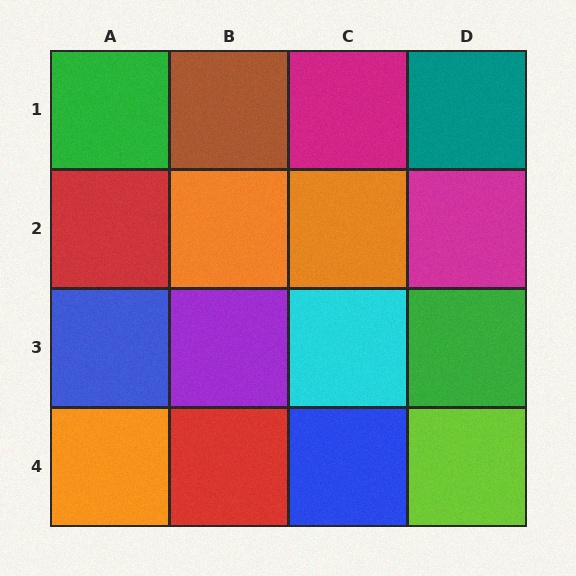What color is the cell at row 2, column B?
Orange.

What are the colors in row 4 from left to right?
Orange, red, blue, lime.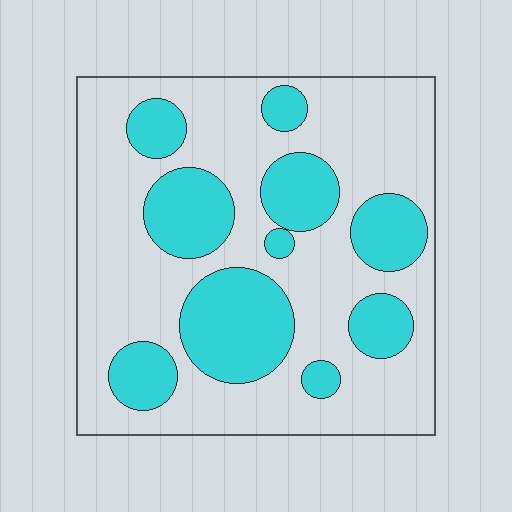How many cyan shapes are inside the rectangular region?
10.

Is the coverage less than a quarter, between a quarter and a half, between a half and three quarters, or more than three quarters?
Between a quarter and a half.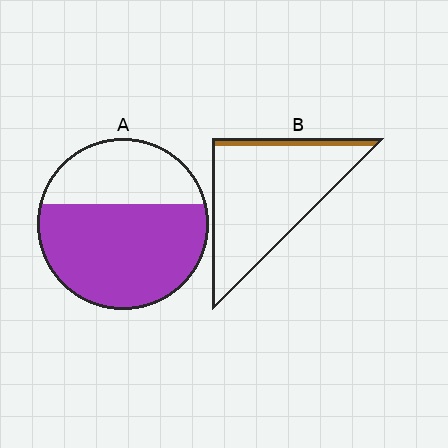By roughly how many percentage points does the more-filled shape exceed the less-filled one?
By roughly 55 percentage points (A over B).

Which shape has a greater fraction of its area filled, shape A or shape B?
Shape A.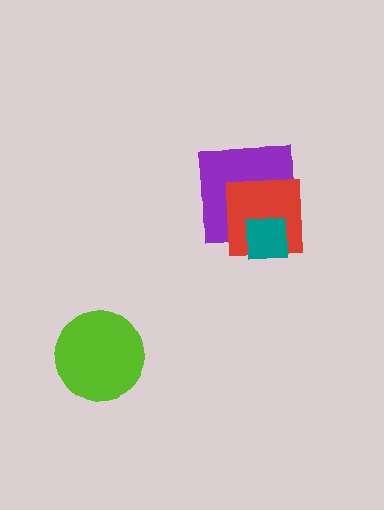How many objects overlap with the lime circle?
0 objects overlap with the lime circle.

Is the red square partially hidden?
Yes, it is partially covered by another shape.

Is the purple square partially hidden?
Yes, it is partially covered by another shape.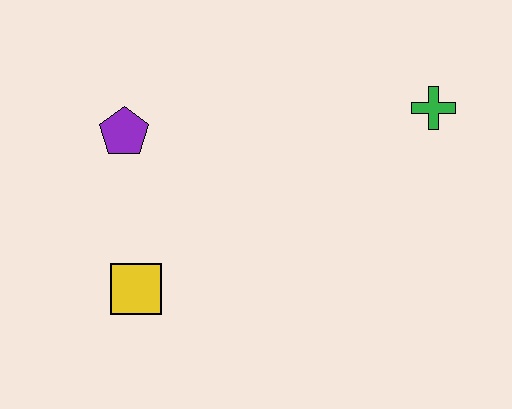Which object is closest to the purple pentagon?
The yellow square is closest to the purple pentagon.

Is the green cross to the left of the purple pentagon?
No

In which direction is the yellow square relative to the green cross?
The yellow square is to the left of the green cross.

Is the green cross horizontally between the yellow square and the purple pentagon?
No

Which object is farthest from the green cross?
The yellow square is farthest from the green cross.